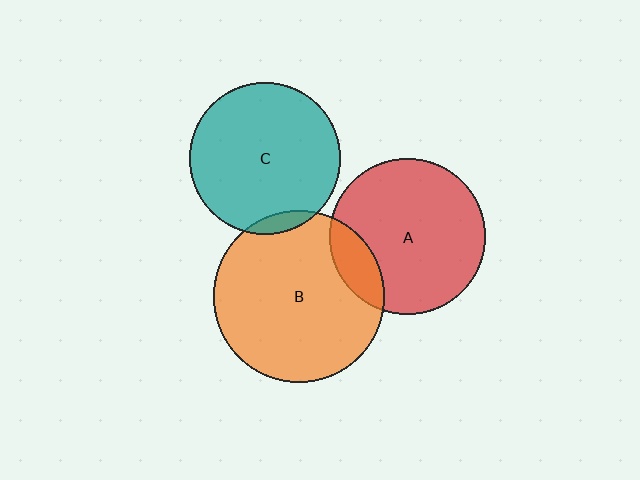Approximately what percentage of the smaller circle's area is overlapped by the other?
Approximately 5%.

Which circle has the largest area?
Circle B (orange).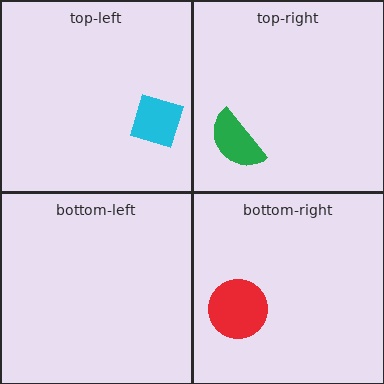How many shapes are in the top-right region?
1.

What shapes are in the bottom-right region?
The red circle.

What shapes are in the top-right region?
The green semicircle.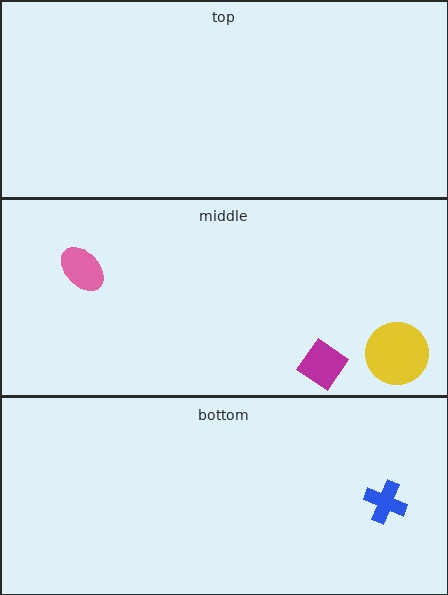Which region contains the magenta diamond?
The middle region.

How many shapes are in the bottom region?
1.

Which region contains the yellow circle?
The middle region.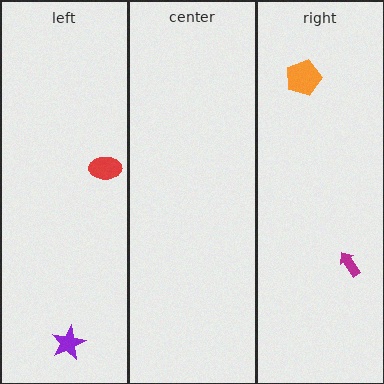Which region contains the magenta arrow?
The right region.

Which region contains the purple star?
The left region.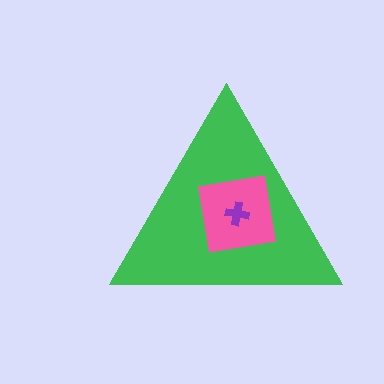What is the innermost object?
The purple cross.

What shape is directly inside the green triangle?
The pink square.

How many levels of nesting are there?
3.